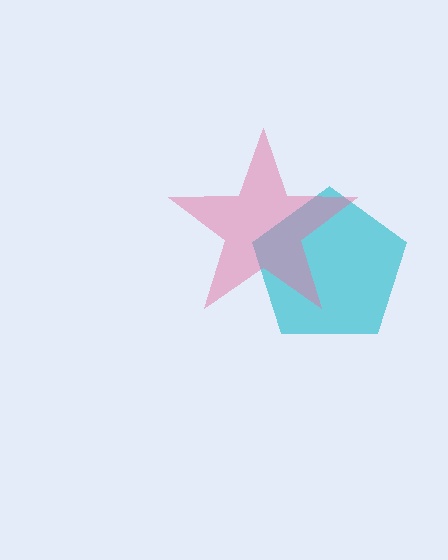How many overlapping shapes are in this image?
There are 2 overlapping shapes in the image.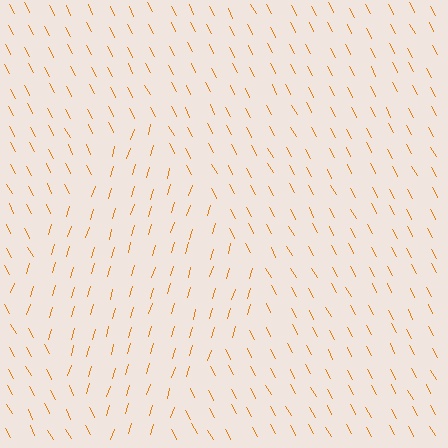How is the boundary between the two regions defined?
The boundary is defined purely by a change in line orientation (approximately 45 degrees difference). All lines are the same color and thickness.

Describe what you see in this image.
The image is filled with small orange line segments. A diamond region in the image has lines oriented differently from the surrounding lines, creating a visible texture boundary.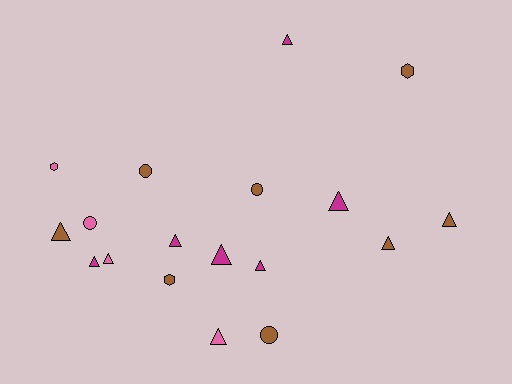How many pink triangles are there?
There are 2 pink triangles.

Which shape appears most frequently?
Triangle, with 11 objects.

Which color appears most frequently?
Brown, with 8 objects.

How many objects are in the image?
There are 18 objects.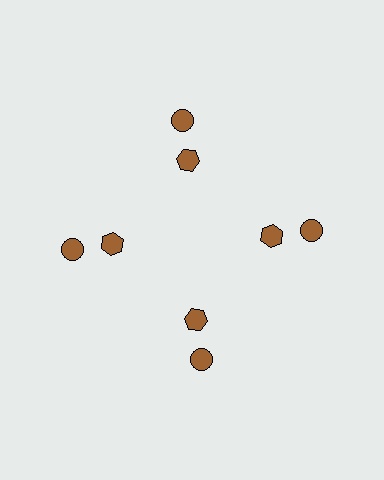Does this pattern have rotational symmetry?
Yes, this pattern has 4-fold rotational symmetry. It looks the same after rotating 90 degrees around the center.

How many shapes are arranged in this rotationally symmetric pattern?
There are 8 shapes, arranged in 4 groups of 2.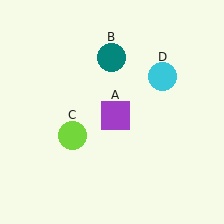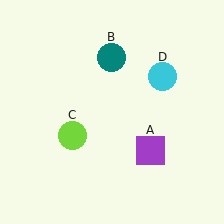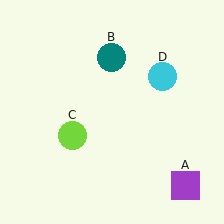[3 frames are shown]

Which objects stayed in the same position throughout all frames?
Teal circle (object B) and lime circle (object C) and cyan circle (object D) remained stationary.